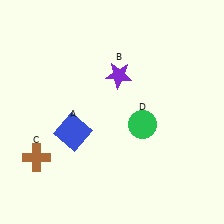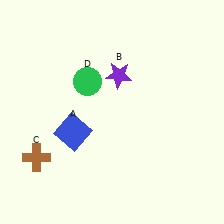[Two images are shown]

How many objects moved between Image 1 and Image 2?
1 object moved between the two images.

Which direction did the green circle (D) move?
The green circle (D) moved left.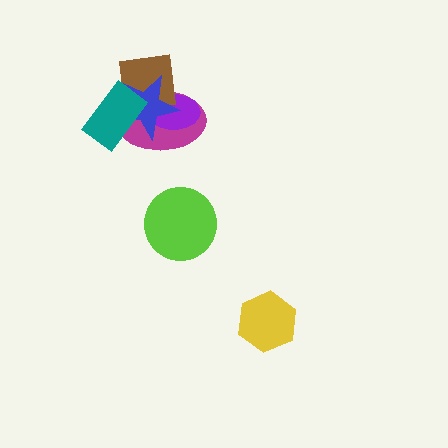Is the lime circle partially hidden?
No, no other shape covers it.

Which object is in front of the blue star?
The teal rectangle is in front of the blue star.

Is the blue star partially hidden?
Yes, it is partially covered by another shape.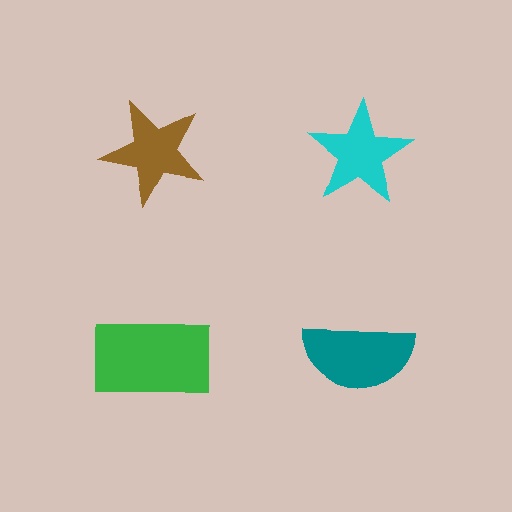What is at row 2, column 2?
A teal semicircle.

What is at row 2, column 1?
A green rectangle.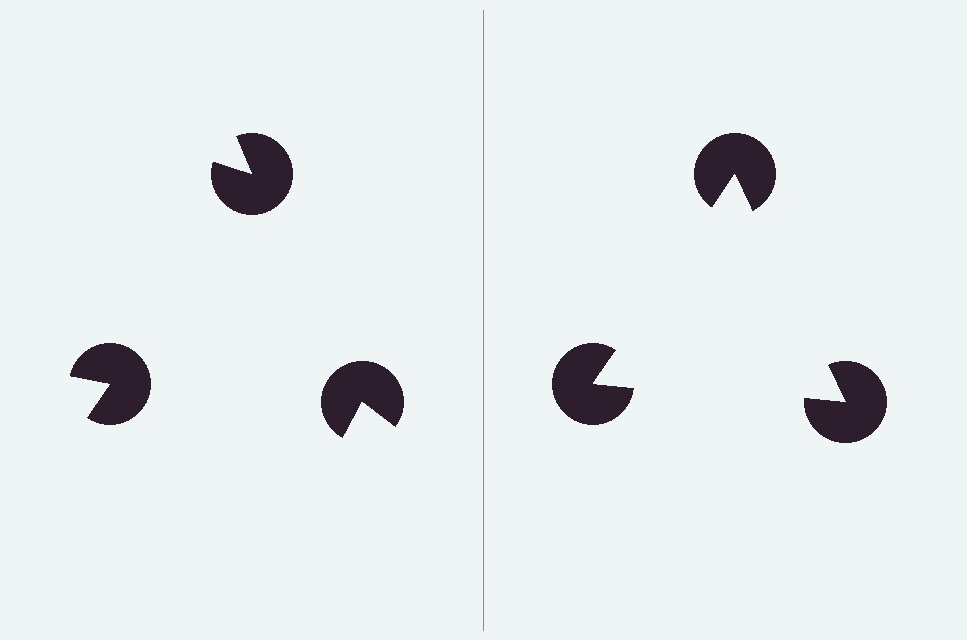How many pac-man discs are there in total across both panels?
6 — 3 on each side.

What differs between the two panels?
The pac-man discs are positioned identically on both sides; only the wedge orientations differ. On the right they align to a triangle; on the left they are misaligned.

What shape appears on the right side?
An illusory triangle.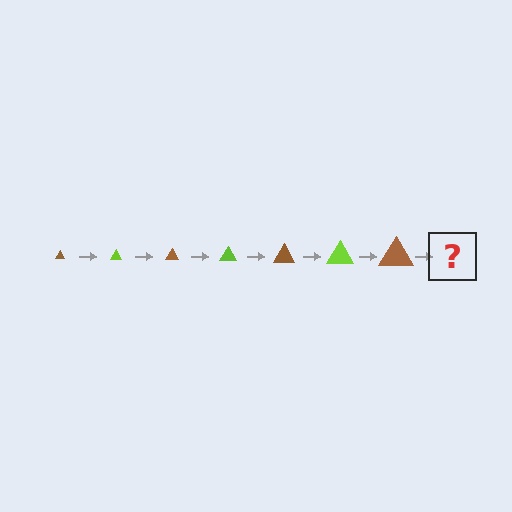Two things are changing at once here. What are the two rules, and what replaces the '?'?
The two rules are that the triangle grows larger each step and the color cycles through brown and lime. The '?' should be a lime triangle, larger than the previous one.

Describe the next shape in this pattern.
It should be a lime triangle, larger than the previous one.